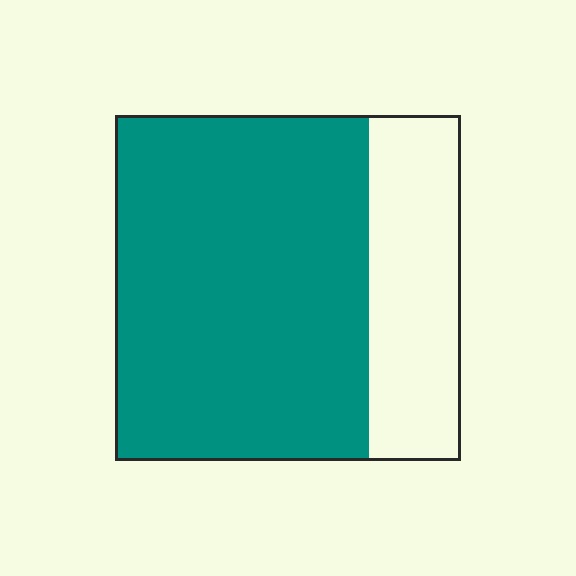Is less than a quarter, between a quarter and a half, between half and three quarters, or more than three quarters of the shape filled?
Between half and three quarters.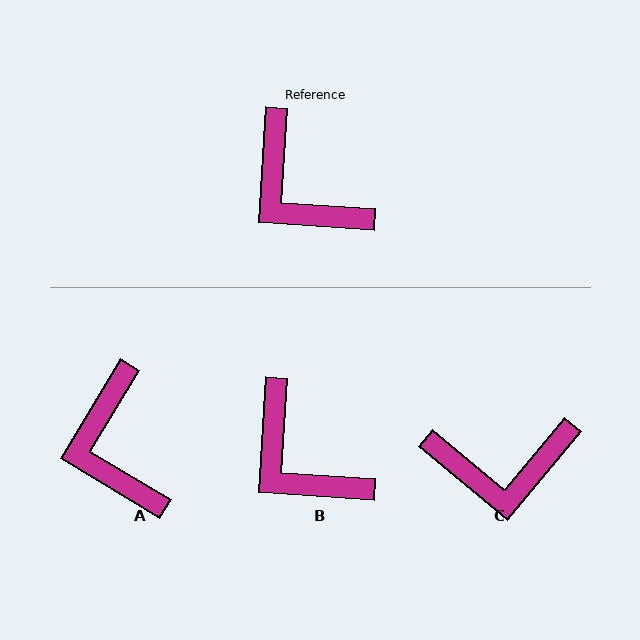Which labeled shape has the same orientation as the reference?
B.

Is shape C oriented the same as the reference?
No, it is off by about 54 degrees.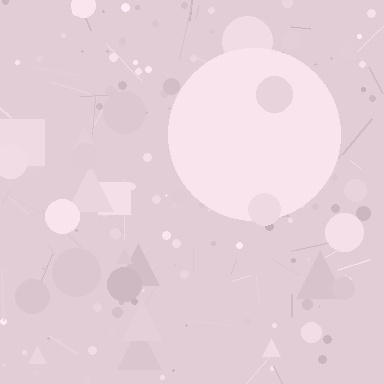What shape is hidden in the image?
A circle is hidden in the image.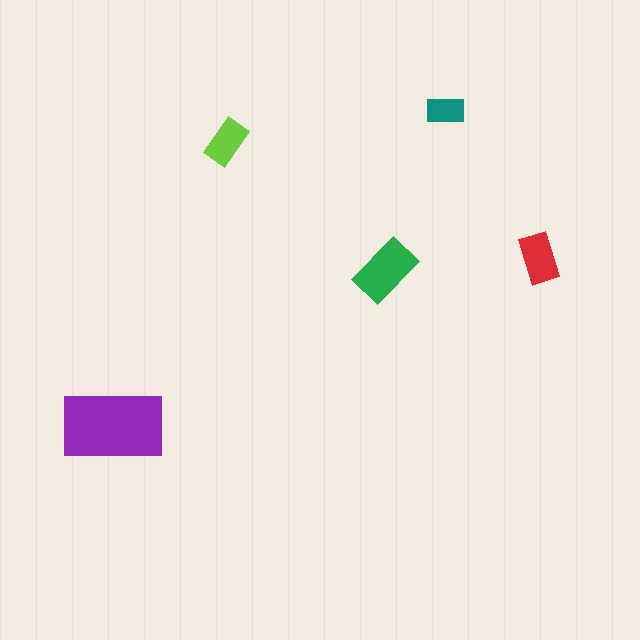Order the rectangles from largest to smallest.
the purple one, the green one, the red one, the lime one, the teal one.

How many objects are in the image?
There are 5 objects in the image.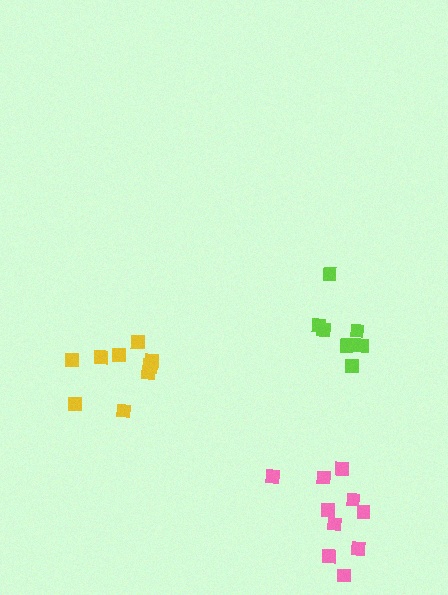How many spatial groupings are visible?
There are 3 spatial groupings.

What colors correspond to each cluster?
The clusters are colored: pink, yellow, lime.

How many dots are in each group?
Group 1: 10 dots, Group 2: 10 dots, Group 3: 8 dots (28 total).